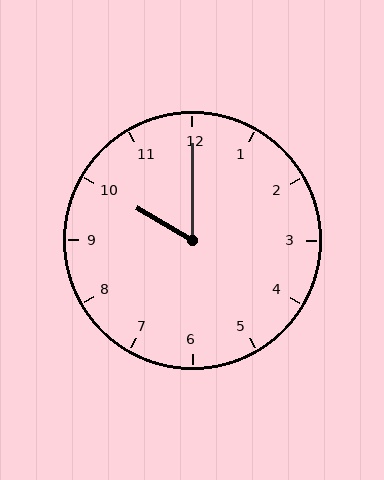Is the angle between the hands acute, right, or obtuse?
It is acute.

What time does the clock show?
10:00.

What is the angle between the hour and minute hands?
Approximately 60 degrees.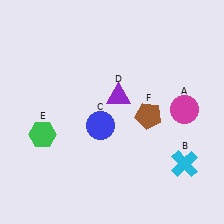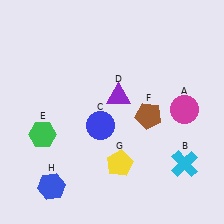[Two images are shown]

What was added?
A yellow pentagon (G), a blue hexagon (H) were added in Image 2.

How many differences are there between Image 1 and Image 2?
There are 2 differences between the two images.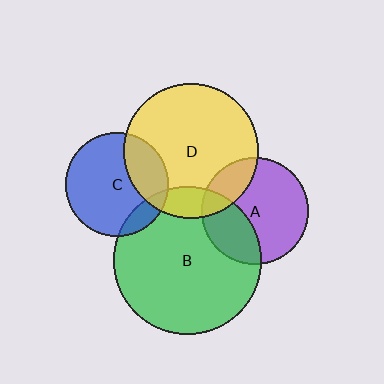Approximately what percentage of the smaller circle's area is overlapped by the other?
Approximately 25%.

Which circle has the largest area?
Circle B (green).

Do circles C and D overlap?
Yes.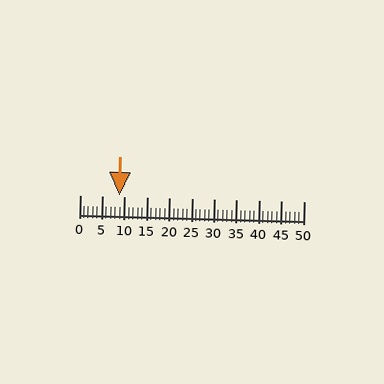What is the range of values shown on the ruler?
The ruler shows values from 0 to 50.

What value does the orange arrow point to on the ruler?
The orange arrow points to approximately 9.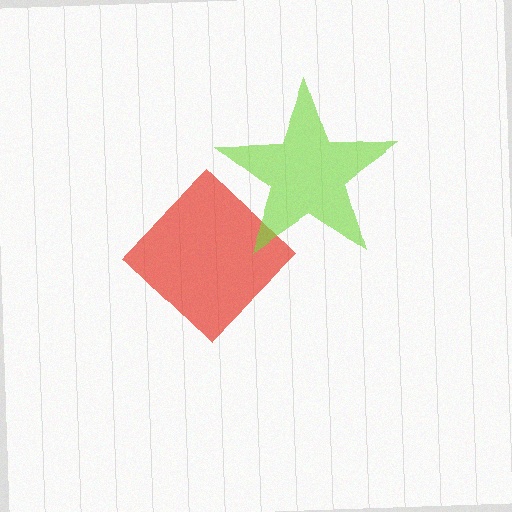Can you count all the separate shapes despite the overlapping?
Yes, there are 2 separate shapes.